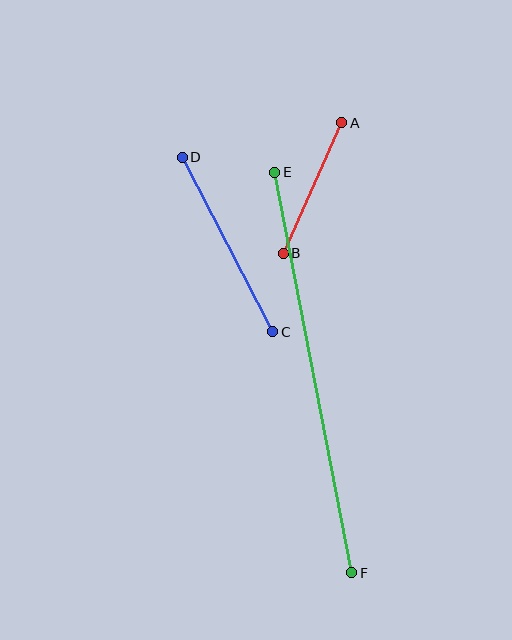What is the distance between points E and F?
The distance is approximately 408 pixels.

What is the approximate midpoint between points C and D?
The midpoint is at approximately (227, 245) pixels.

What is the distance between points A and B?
The distance is approximately 143 pixels.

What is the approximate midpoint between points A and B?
The midpoint is at approximately (312, 188) pixels.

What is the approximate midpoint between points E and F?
The midpoint is at approximately (313, 372) pixels.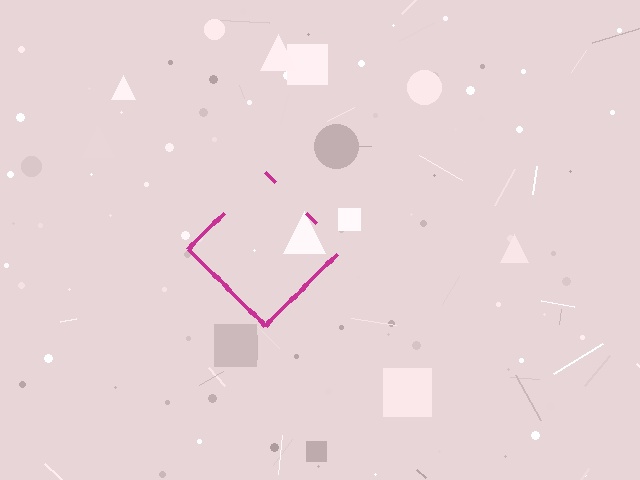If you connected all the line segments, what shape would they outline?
They would outline a diamond.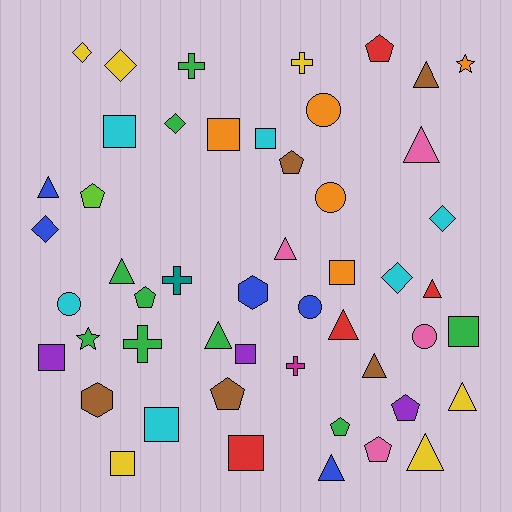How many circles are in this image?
There are 5 circles.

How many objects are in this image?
There are 50 objects.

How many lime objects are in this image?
There is 1 lime object.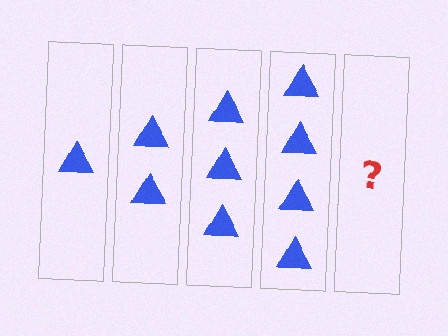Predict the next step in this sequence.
The next step is 5 triangles.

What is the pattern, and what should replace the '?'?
The pattern is that each step adds one more triangle. The '?' should be 5 triangles.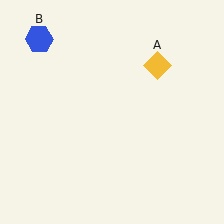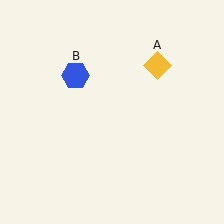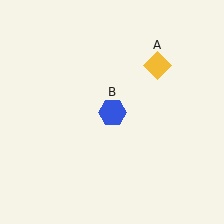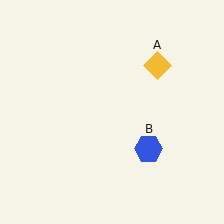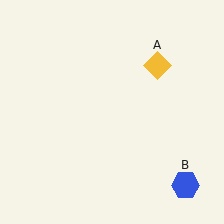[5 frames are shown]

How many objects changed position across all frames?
1 object changed position: blue hexagon (object B).